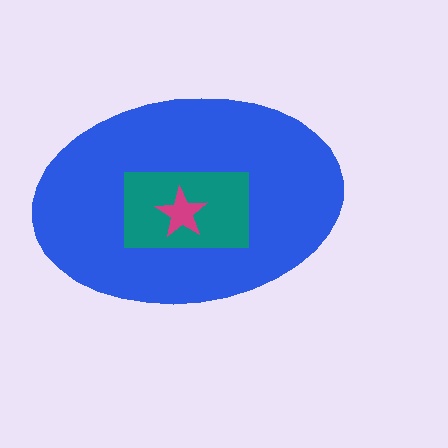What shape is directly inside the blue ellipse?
The teal rectangle.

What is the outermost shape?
The blue ellipse.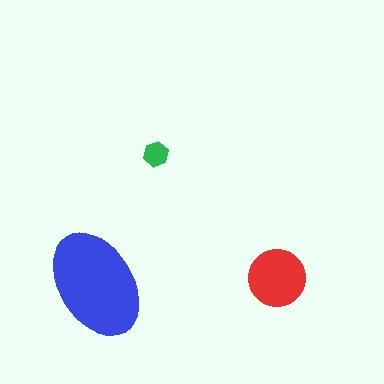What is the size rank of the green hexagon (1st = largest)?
3rd.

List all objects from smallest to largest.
The green hexagon, the red circle, the blue ellipse.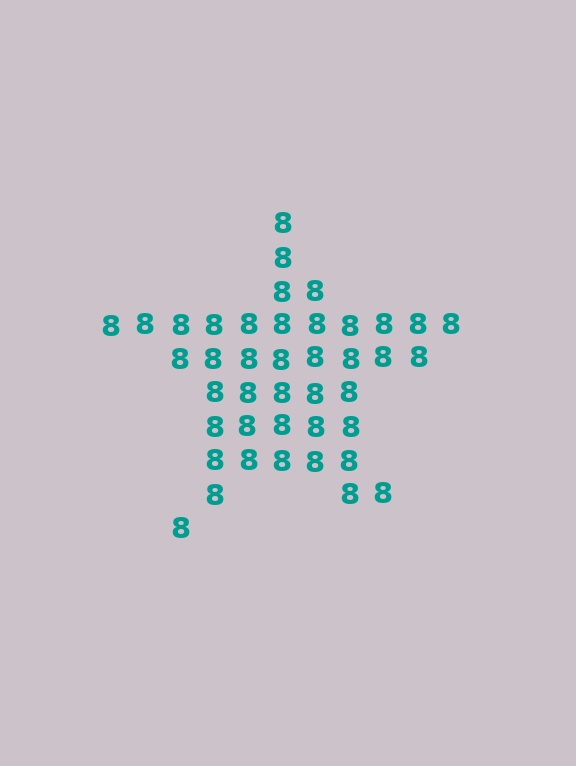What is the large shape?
The large shape is a star.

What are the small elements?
The small elements are digit 8's.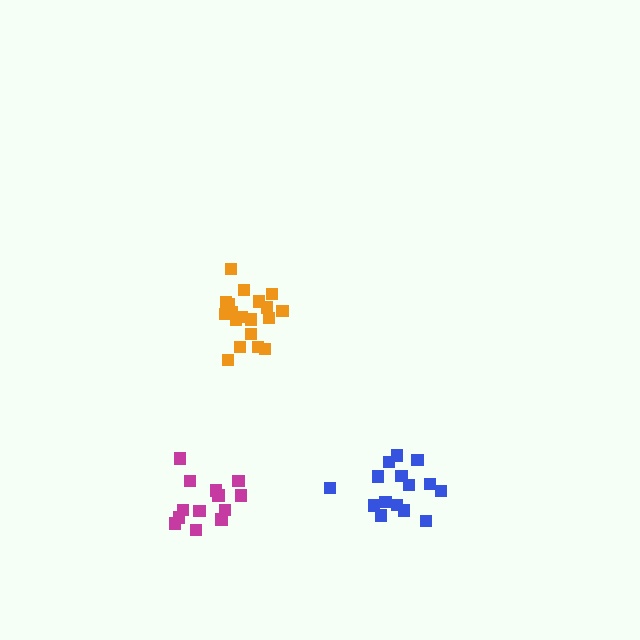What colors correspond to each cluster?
The clusters are colored: orange, magenta, blue.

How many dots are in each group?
Group 1: 19 dots, Group 2: 13 dots, Group 3: 15 dots (47 total).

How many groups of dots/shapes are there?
There are 3 groups.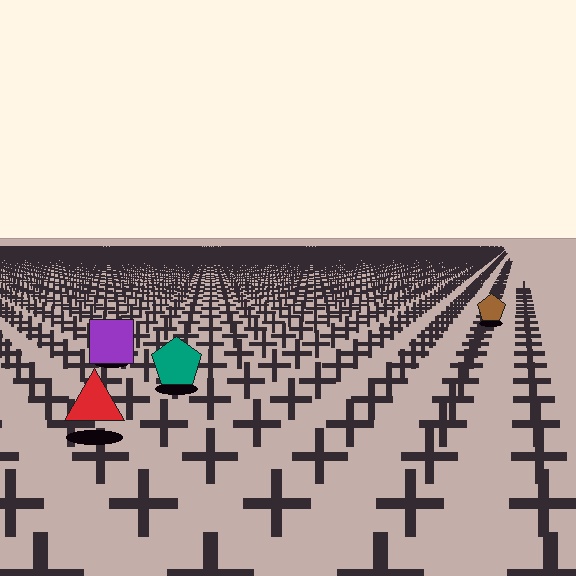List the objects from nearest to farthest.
From nearest to farthest: the red triangle, the teal pentagon, the purple square, the brown pentagon.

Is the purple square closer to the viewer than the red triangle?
No. The red triangle is closer — you can tell from the texture gradient: the ground texture is coarser near it.